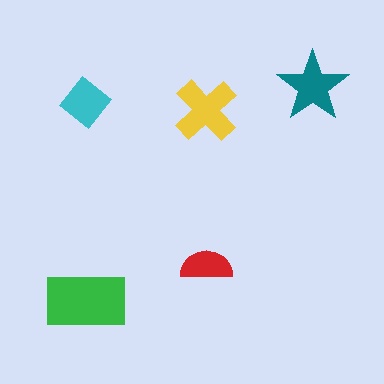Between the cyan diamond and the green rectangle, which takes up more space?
The green rectangle.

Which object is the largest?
The green rectangle.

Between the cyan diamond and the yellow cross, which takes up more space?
The yellow cross.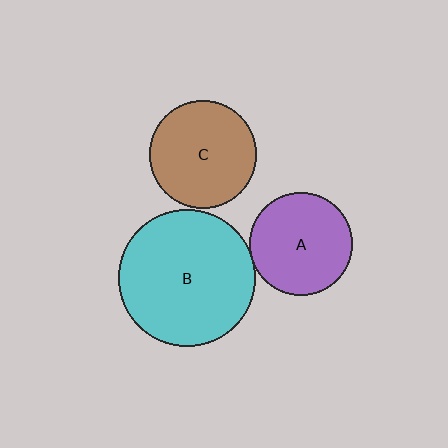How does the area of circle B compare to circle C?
Approximately 1.6 times.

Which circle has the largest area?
Circle B (cyan).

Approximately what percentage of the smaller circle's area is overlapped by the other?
Approximately 5%.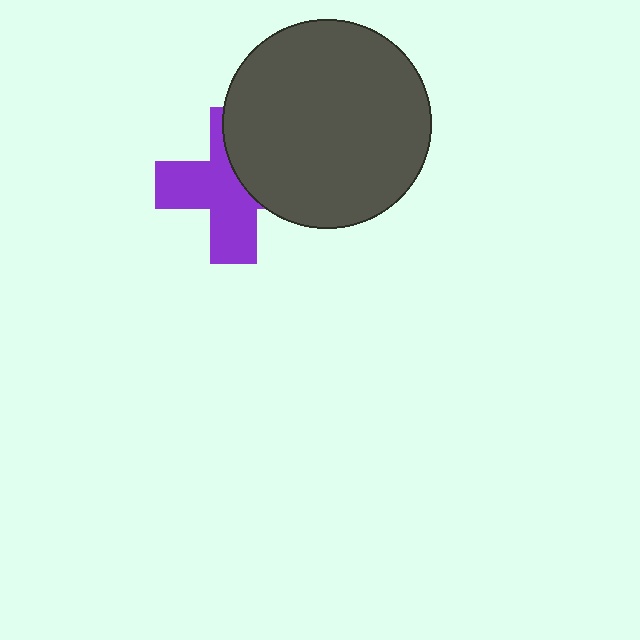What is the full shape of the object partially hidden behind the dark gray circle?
The partially hidden object is a purple cross.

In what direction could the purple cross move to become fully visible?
The purple cross could move left. That would shift it out from behind the dark gray circle entirely.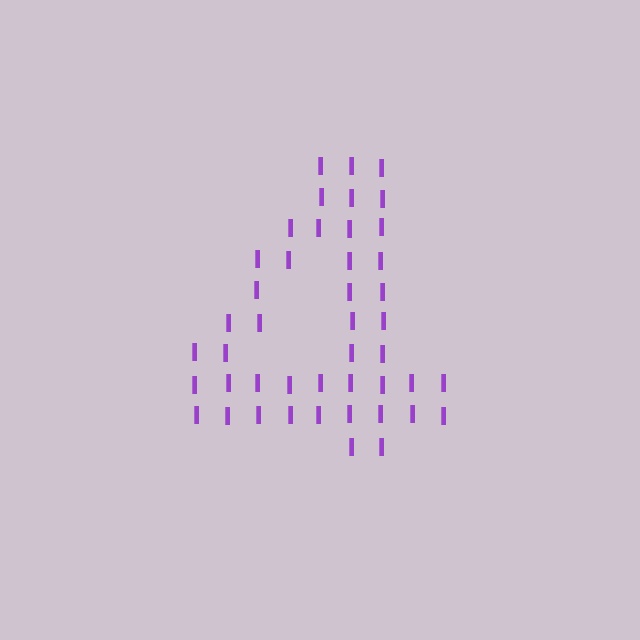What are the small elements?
The small elements are letter I's.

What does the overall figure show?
The overall figure shows the digit 4.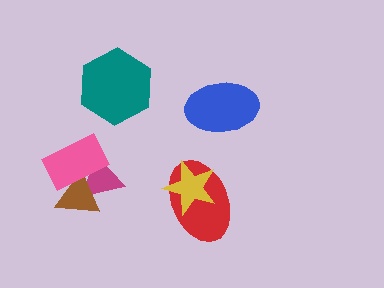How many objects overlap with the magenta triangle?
2 objects overlap with the magenta triangle.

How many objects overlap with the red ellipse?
1 object overlaps with the red ellipse.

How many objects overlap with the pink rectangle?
2 objects overlap with the pink rectangle.